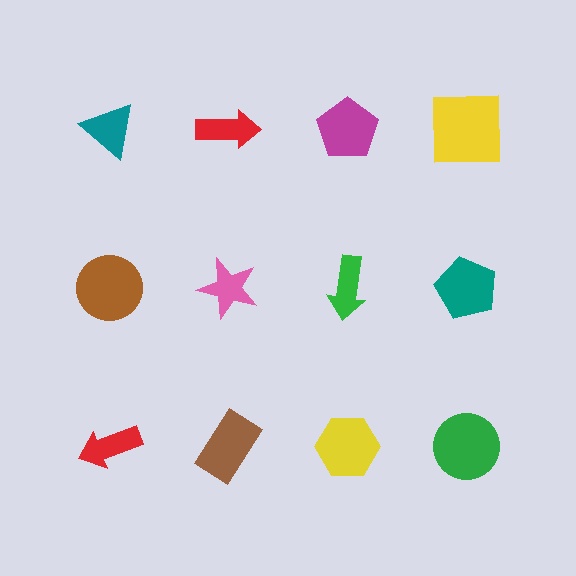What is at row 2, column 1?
A brown circle.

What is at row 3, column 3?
A yellow hexagon.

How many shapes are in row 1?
4 shapes.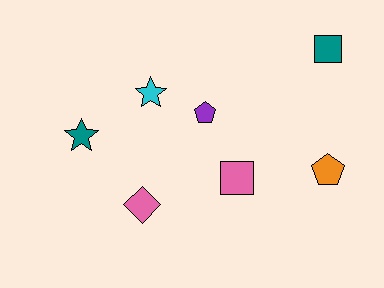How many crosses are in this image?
There are no crosses.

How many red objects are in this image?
There are no red objects.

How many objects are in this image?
There are 7 objects.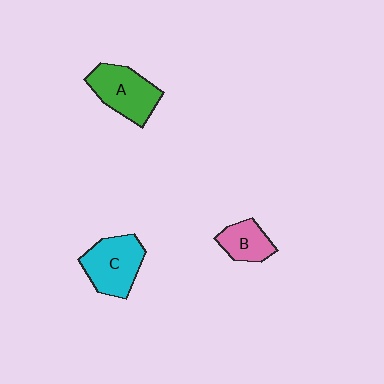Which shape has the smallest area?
Shape B (pink).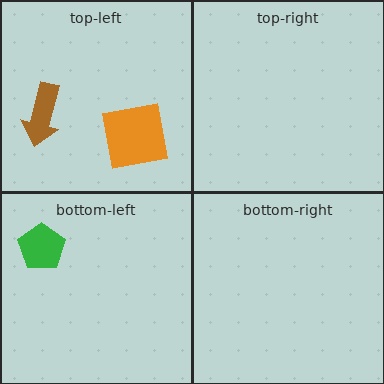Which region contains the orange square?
The top-left region.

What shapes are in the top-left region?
The orange square, the brown arrow.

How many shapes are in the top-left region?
2.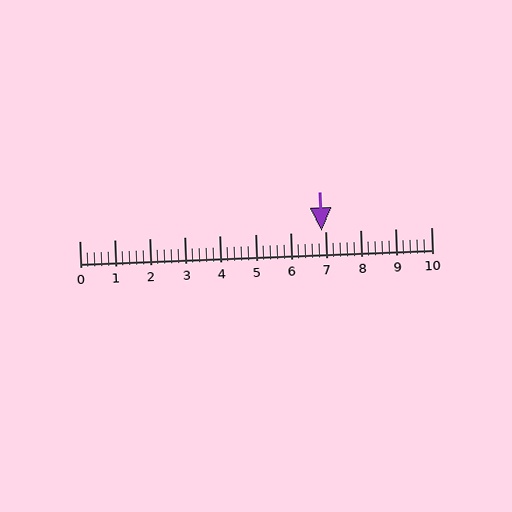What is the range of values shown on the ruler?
The ruler shows values from 0 to 10.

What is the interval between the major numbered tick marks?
The major tick marks are spaced 1 units apart.